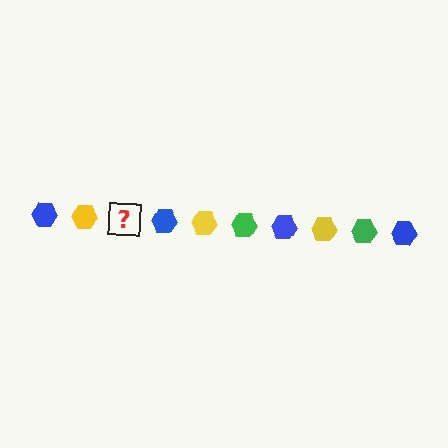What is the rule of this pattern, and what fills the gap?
The rule is that the pattern cycles through blue, yellow, green hexagons. The gap should be filled with a green hexagon.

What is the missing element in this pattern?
The missing element is a green hexagon.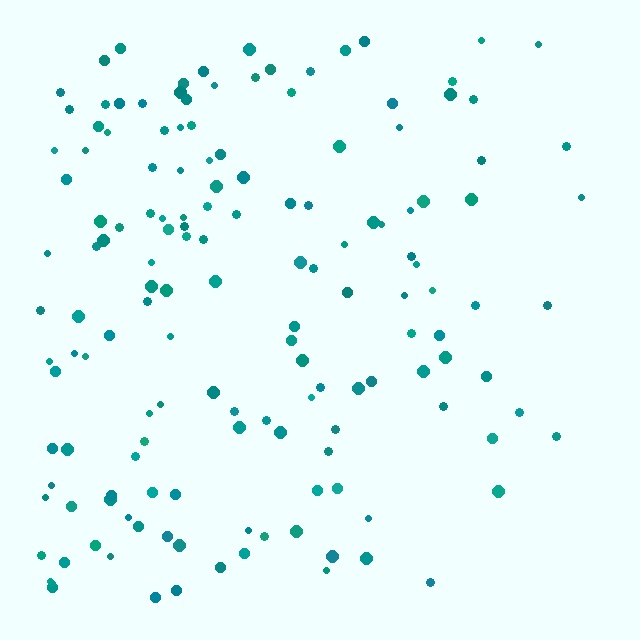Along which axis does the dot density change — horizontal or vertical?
Horizontal.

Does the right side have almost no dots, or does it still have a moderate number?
Still a moderate number, just noticeably fewer than the left.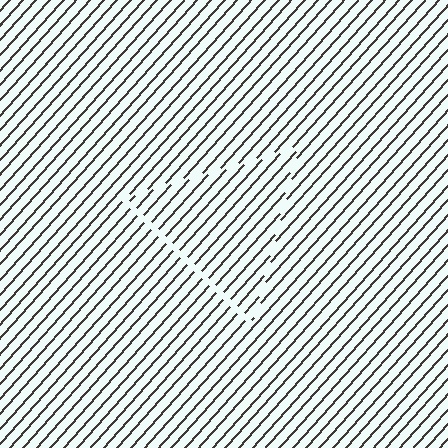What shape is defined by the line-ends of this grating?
An illusory triangle. The interior of the shape contains the same grating, shifted by half a period — the contour is defined by the phase discontinuity where line-ends from the inner and outer gratings abut.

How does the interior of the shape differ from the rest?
The interior of the shape contains the same grating, shifted by half a period — the contour is defined by the phase discontinuity where line-ends from the inner and outer gratings abut.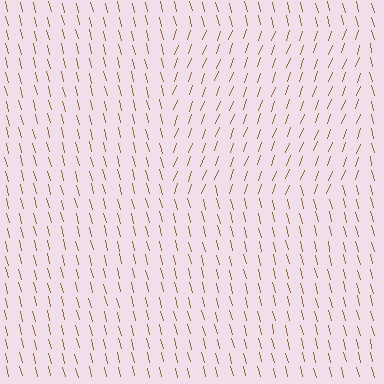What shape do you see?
I see a rectangle.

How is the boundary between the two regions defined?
The boundary is defined purely by a change in line orientation (approximately 34 degrees difference). All lines are the same color and thickness.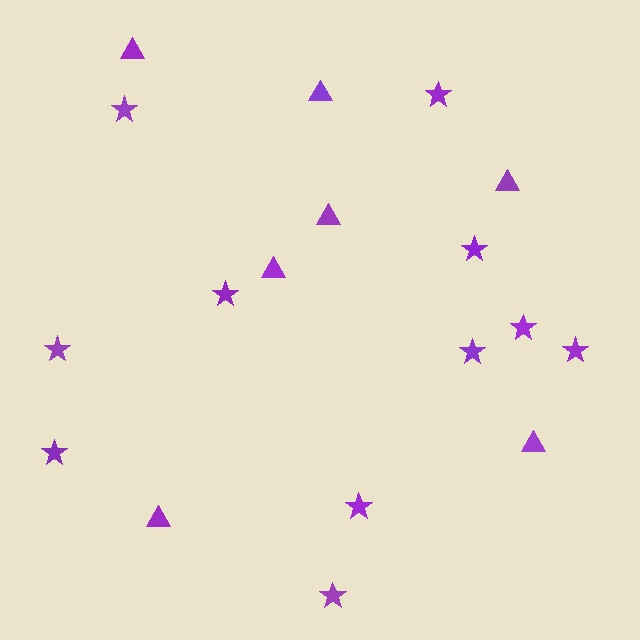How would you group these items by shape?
There are 2 groups: one group of triangles (7) and one group of stars (11).